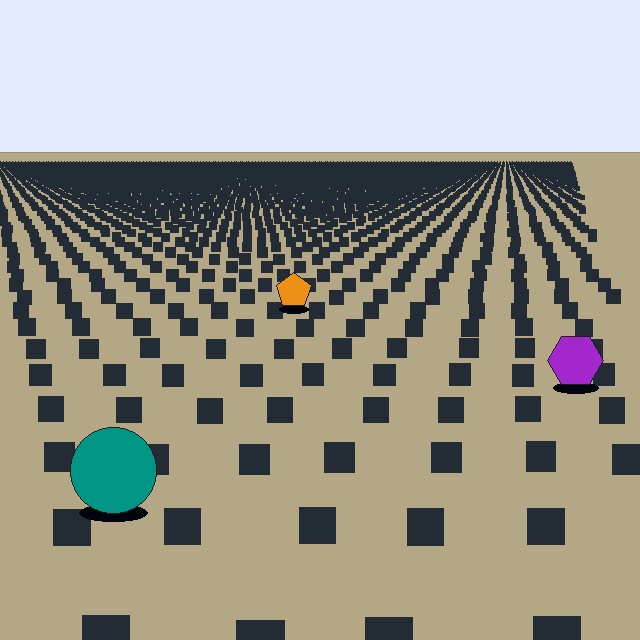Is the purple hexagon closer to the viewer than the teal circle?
No. The teal circle is closer — you can tell from the texture gradient: the ground texture is coarser near it.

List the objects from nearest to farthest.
From nearest to farthest: the teal circle, the purple hexagon, the orange pentagon.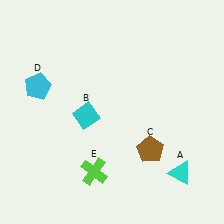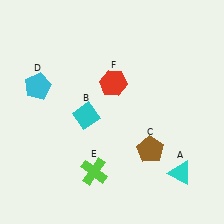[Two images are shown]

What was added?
A red hexagon (F) was added in Image 2.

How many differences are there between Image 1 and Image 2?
There is 1 difference between the two images.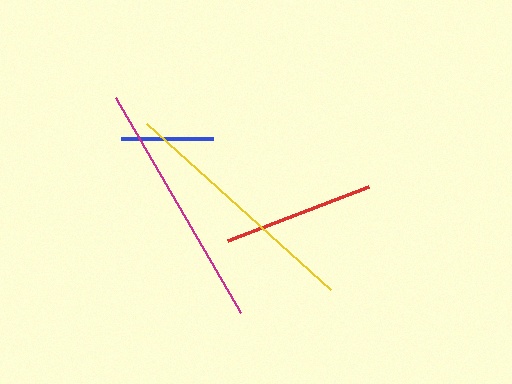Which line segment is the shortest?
The blue line is the shortest at approximately 91 pixels.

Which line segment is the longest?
The magenta line is the longest at approximately 248 pixels.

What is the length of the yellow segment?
The yellow segment is approximately 247 pixels long.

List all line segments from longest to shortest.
From longest to shortest: magenta, yellow, red, blue.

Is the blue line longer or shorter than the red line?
The red line is longer than the blue line.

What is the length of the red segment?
The red segment is approximately 151 pixels long.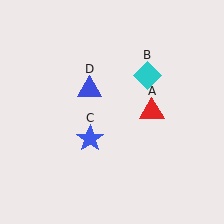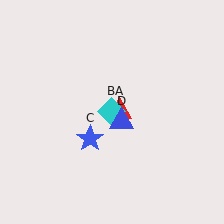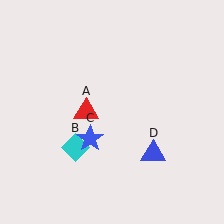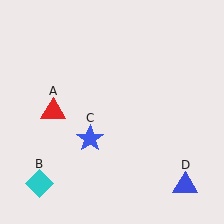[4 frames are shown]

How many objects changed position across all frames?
3 objects changed position: red triangle (object A), cyan diamond (object B), blue triangle (object D).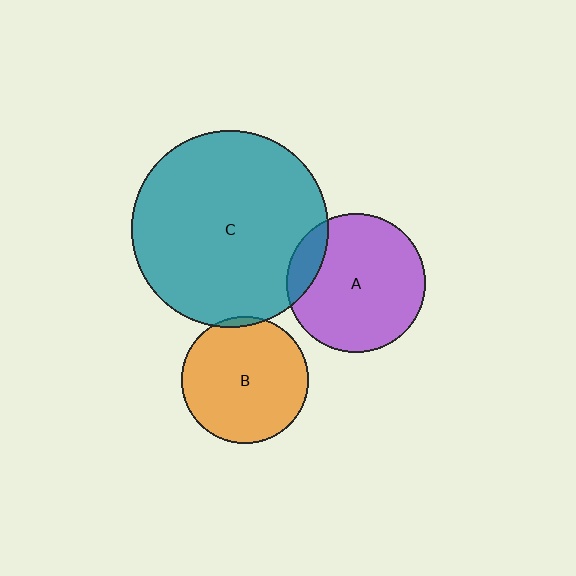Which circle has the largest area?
Circle C (teal).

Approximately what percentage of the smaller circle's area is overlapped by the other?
Approximately 15%.